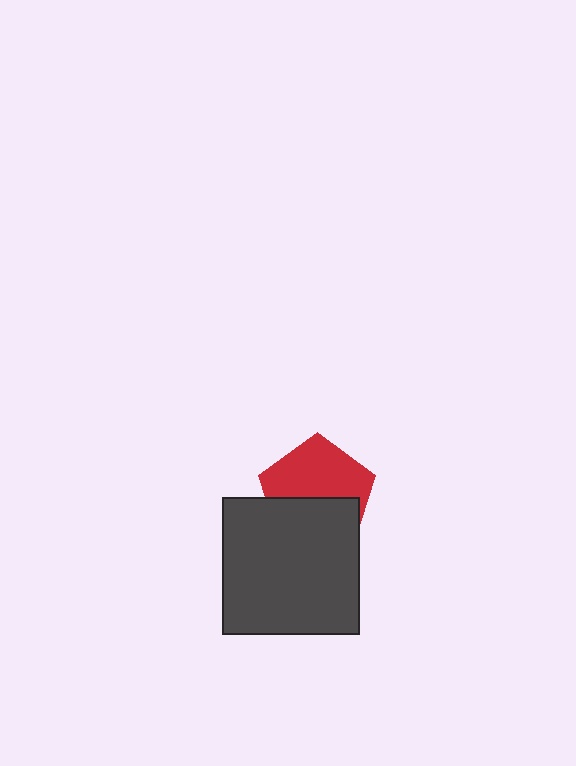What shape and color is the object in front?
The object in front is a dark gray square.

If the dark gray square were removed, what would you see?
You would see the complete red pentagon.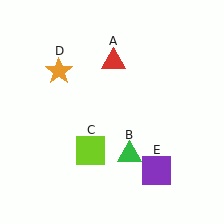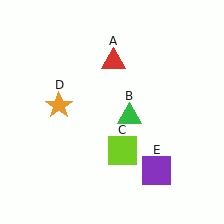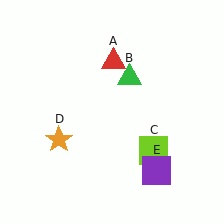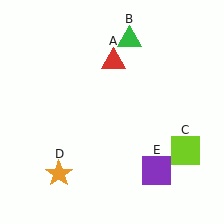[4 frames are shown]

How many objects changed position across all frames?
3 objects changed position: green triangle (object B), lime square (object C), orange star (object D).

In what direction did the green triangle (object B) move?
The green triangle (object B) moved up.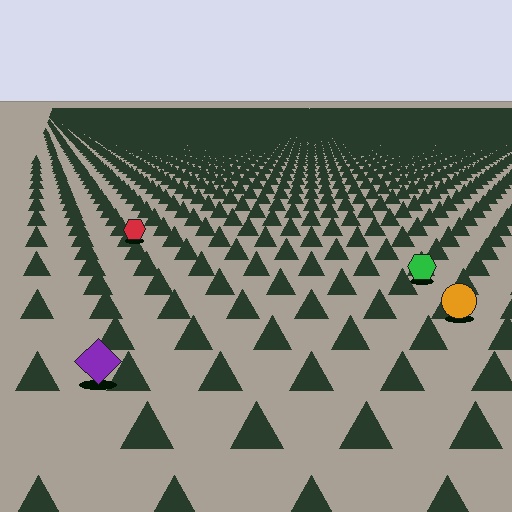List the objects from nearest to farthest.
From nearest to farthest: the purple diamond, the orange circle, the green hexagon, the red hexagon.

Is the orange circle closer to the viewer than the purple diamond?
No. The purple diamond is closer — you can tell from the texture gradient: the ground texture is coarser near it.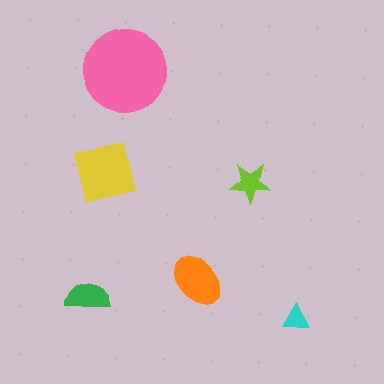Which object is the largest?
The pink circle.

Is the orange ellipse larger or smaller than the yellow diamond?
Smaller.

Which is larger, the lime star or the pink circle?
The pink circle.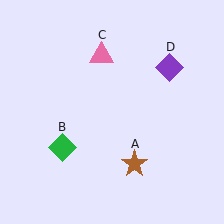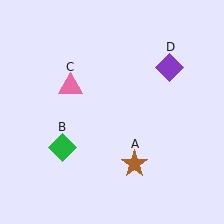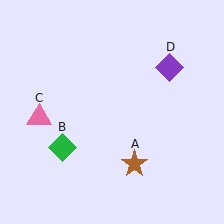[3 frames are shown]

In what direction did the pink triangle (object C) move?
The pink triangle (object C) moved down and to the left.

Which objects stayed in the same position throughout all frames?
Brown star (object A) and green diamond (object B) and purple diamond (object D) remained stationary.